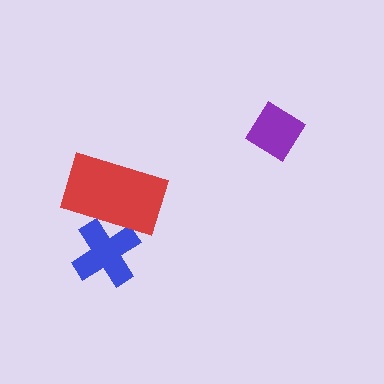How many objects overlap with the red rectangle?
1 object overlaps with the red rectangle.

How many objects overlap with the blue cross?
1 object overlaps with the blue cross.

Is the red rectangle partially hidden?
No, no other shape covers it.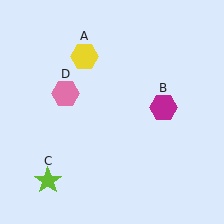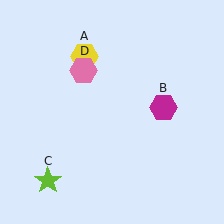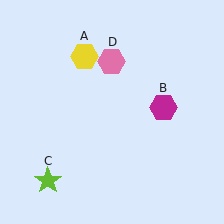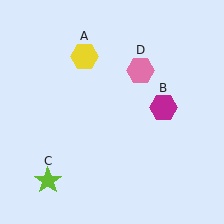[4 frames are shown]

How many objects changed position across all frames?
1 object changed position: pink hexagon (object D).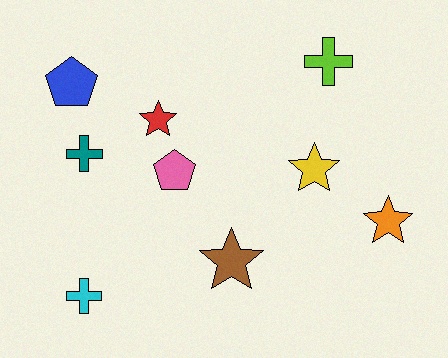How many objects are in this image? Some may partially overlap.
There are 9 objects.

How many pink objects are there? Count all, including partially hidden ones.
There is 1 pink object.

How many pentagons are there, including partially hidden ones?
There are 2 pentagons.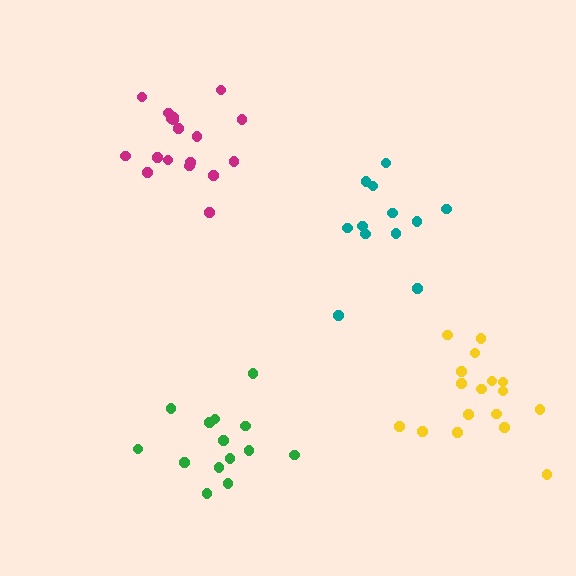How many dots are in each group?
Group 1: 12 dots, Group 2: 17 dots, Group 3: 14 dots, Group 4: 18 dots (61 total).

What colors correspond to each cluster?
The clusters are colored: teal, yellow, green, magenta.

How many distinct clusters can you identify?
There are 4 distinct clusters.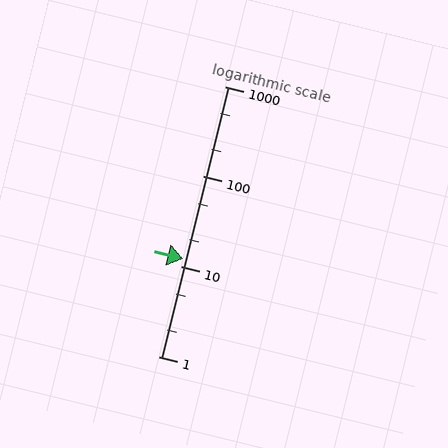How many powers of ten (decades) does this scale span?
The scale spans 3 decades, from 1 to 1000.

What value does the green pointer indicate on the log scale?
The pointer indicates approximately 12.